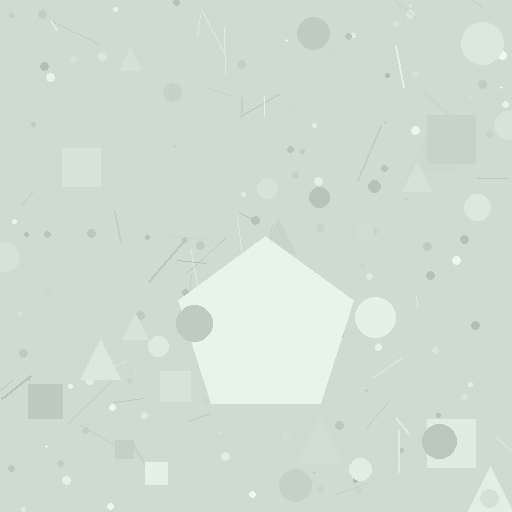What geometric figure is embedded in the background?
A pentagon is embedded in the background.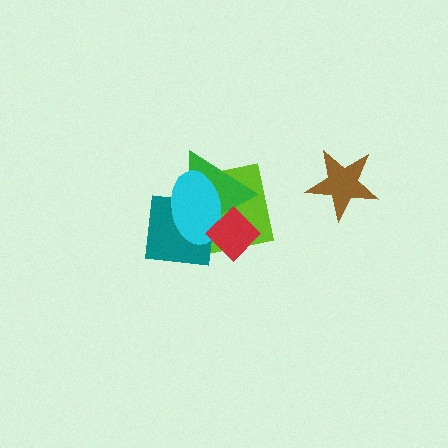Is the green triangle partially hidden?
Yes, it is partially covered by another shape.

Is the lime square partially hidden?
Yes, it is partially covered by another shape.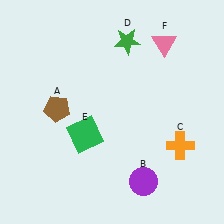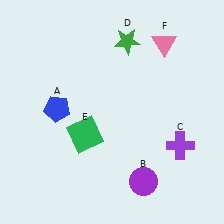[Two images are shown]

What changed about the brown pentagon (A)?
In Image 1, A is brown. In Image 2, it changed to blue.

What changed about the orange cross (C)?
In Image 1, C is orange. In Image 2, it changed to purple.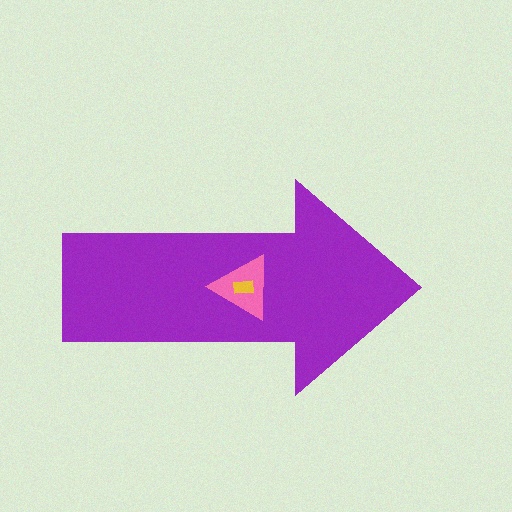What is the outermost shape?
The purple arrow.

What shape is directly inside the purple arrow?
The pink triangle.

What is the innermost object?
The yellow rectangle.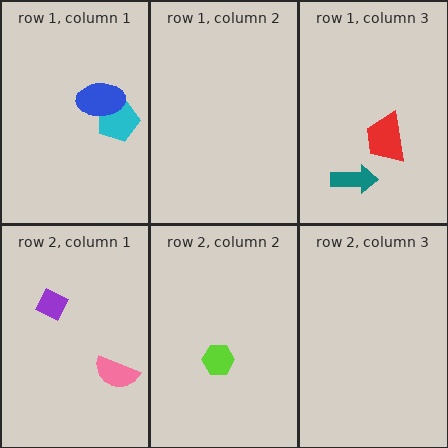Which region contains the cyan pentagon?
The row 1, column 1 region.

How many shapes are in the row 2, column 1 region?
2.